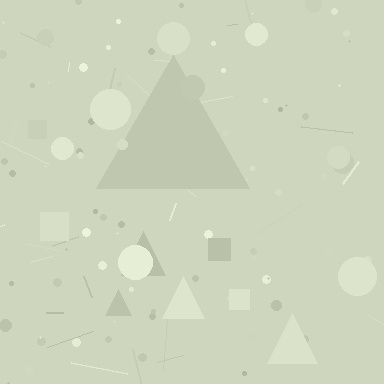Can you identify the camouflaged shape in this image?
The camouflaged shape is a triangle.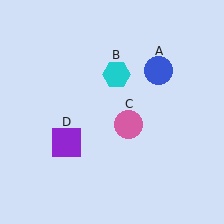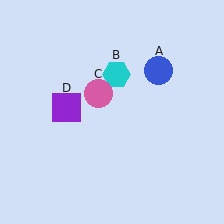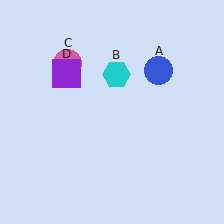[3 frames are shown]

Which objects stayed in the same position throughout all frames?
Blue circle (object A) and cyan hexagon (object B) remained stationary.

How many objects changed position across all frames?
2 objects changed position: pink circle (object C), purple square (object D).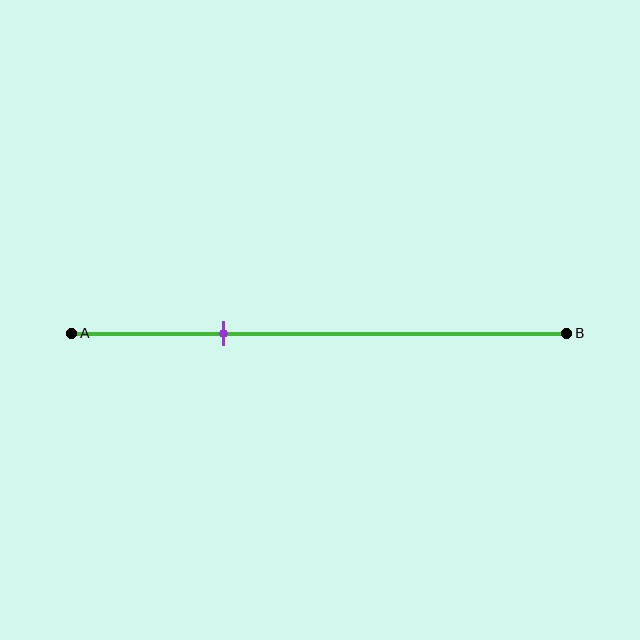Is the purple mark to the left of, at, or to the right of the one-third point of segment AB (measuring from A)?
The purple mark is approximately at the one-third point of segment AB.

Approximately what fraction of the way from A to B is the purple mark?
The purple mark is approximately 30% of the way from A to B.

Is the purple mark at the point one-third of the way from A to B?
Yes, the mark is approximately at the one-third point.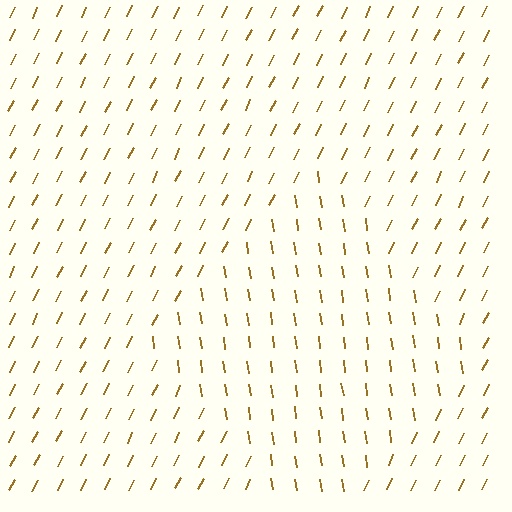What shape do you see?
I see a diamond.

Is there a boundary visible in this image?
Yes, there is a texture boundary formed by a change in line orientation.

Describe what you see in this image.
The image is filled with small brown line segments. A diamond region in the image has lines oriented differently from the surrounding lines, creating a visible texture boundary.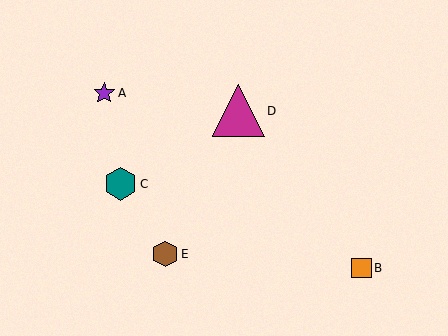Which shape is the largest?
The magenta triangle (labeled D) is the largest.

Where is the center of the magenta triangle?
The center of the magenta triangle is at (238, 111).